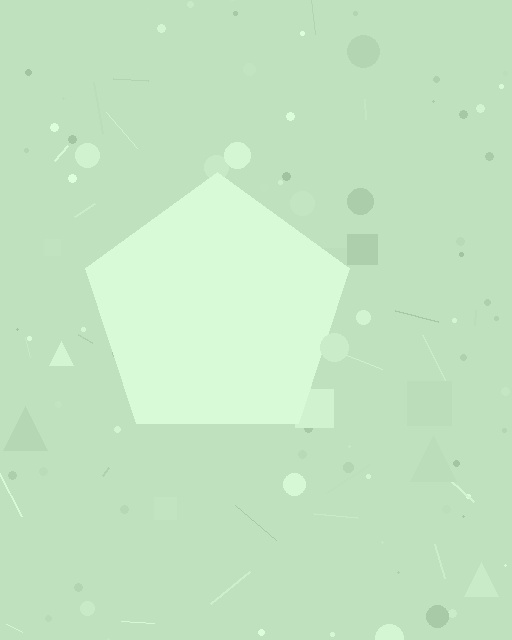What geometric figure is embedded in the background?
A pentagon is embedded in the background.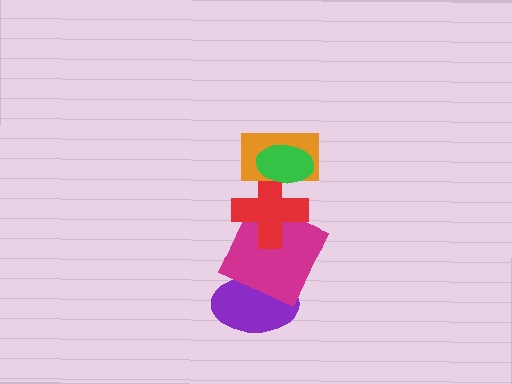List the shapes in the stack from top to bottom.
From top to bottom: the green ellipse, the orange rectangle, the red cross, the magenta square, the purple ellipse.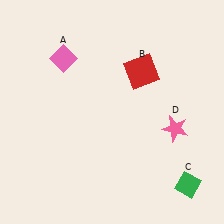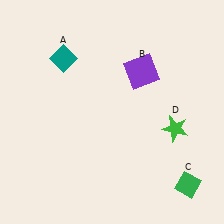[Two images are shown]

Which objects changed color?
A changed from pink to teal. B changed from red to purple. D changed from pink to green.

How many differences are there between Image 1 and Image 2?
There are 3 differences between the two images.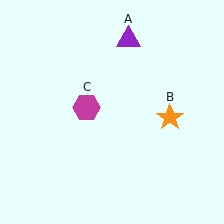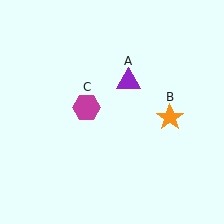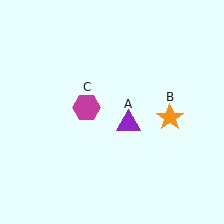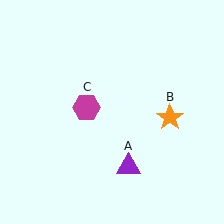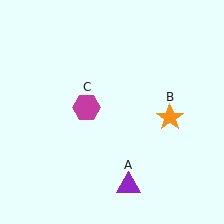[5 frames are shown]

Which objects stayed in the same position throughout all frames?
Orange star (object B) and magenta hexagon (object C) remained stationary.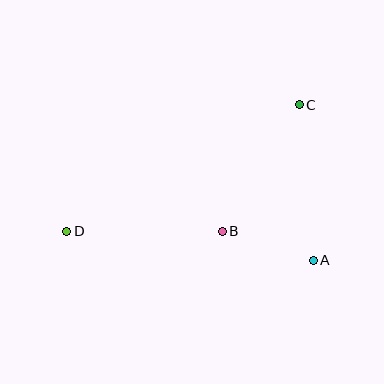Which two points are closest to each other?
Points A and B are closest to each other.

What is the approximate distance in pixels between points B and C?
The distance between B and C is approximately 148 pixels.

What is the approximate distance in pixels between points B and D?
The distance between B and D is approximately 155 pixels.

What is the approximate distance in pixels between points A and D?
The distance between A and D is approximately 248 pixels.